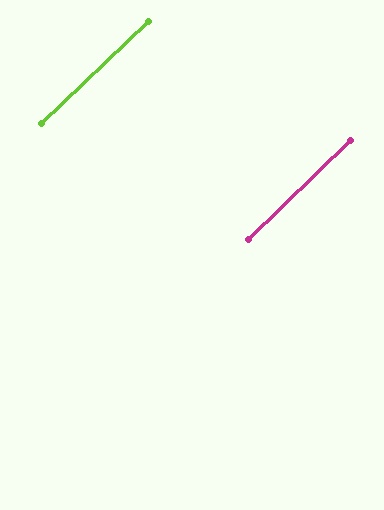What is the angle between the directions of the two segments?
Approximately 1 degree.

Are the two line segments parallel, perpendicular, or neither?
Parallel — their directions differ by only 0.7°.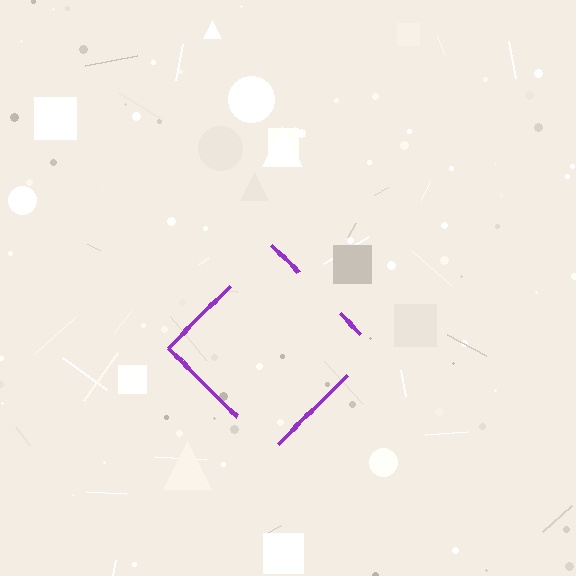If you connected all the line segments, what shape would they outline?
They would outline a diamond.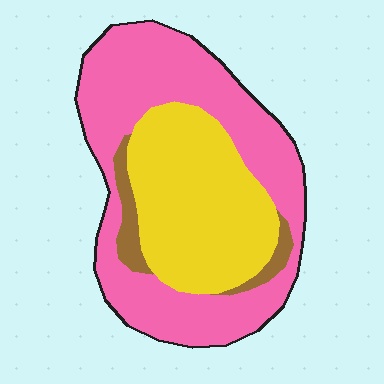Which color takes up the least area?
Brown, at roughly 5%.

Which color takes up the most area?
Pink, at roughly 55%.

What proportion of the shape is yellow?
Yellow covers roughly 40% of the shape.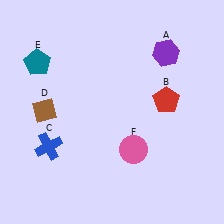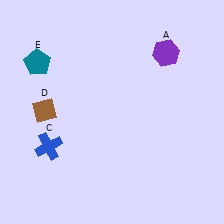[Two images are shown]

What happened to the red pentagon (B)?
The red pentagon (B) was removed in Image 2. It was in the top-right area of Image 1.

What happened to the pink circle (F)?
The pink circle (F) was removed in Image 2. It was in the bottom-right area of Image 1.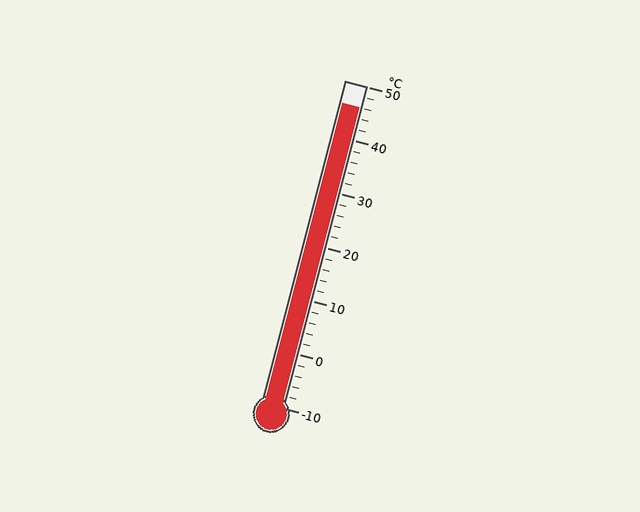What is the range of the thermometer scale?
The thermometer scale ranges from -10°C to 50°C.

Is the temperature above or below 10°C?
The temperature is above 10°C.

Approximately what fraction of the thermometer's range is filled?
The thermometer is filled to approximately 95% of its range.